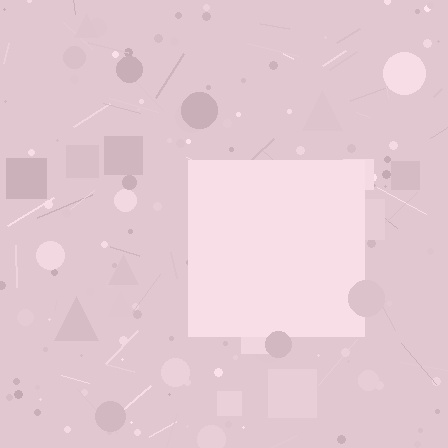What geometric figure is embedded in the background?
A square is embedded in the background.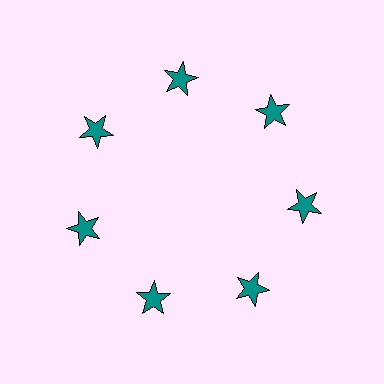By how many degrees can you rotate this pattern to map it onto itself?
The pattern maps onto itself every 51 degrees of rotation.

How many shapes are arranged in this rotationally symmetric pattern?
There are 7 shapes, arranged in 7 groups of 1.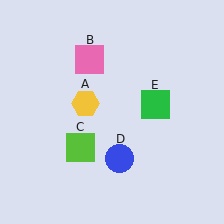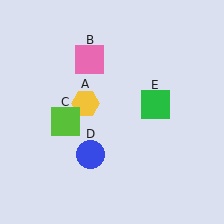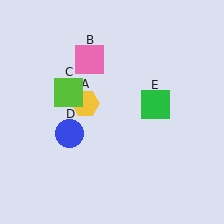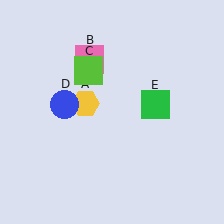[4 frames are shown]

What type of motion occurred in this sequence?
The lime square (object C), blue circle (object D) rotated clockwise around the center of the scene.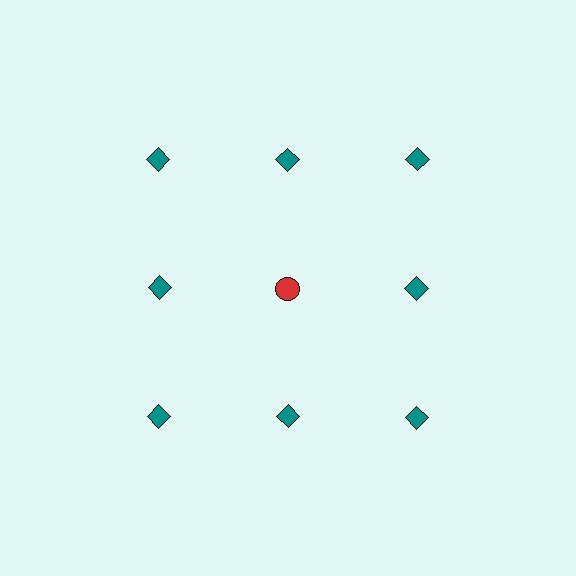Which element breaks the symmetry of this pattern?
The red circle in the second row, second from left column breaks the symmetry. All other shapes are teal diamonds.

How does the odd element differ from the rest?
It differs in both color (red instead of teal) and shape (circle instead of diamond).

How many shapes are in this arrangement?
There are 9 shapes arranged in a grid pattern.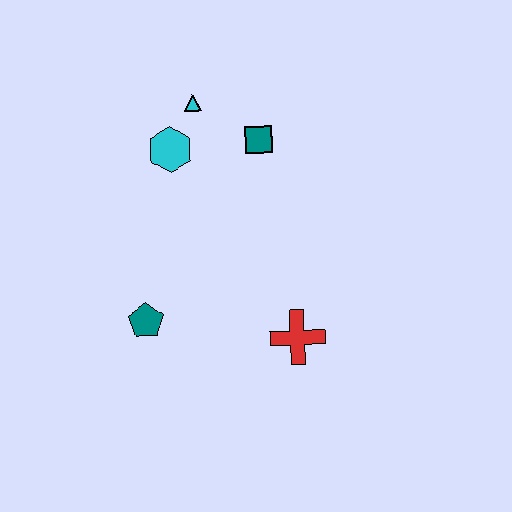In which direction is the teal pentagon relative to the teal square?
The teal pentagon is below the teal square.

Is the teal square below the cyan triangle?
Yes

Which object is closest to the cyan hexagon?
The cyan triangle is closest to the cyan hexagon.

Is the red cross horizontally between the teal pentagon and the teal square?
No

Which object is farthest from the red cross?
The cyan triangle is farthest from the red cross.